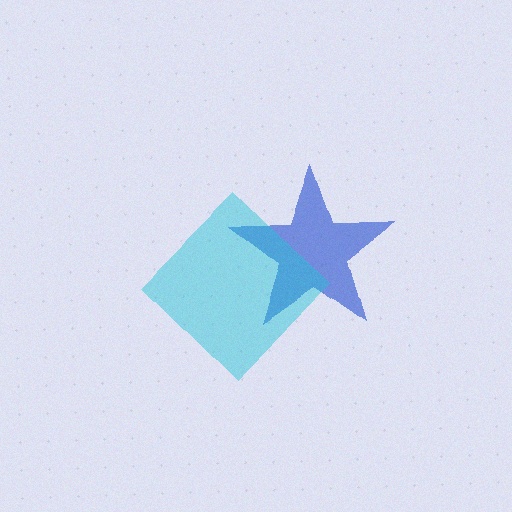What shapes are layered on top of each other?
The layered shapes are: a blue star, a cyan diamond.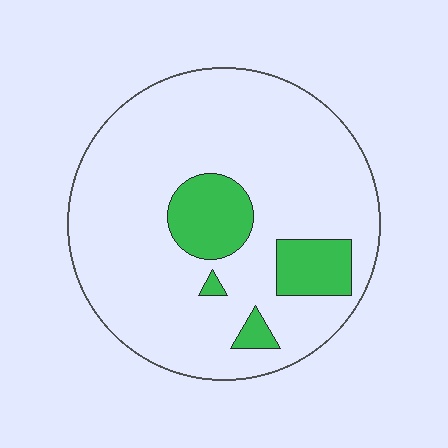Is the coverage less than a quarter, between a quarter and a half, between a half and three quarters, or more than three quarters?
Less than a quarter.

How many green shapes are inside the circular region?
4.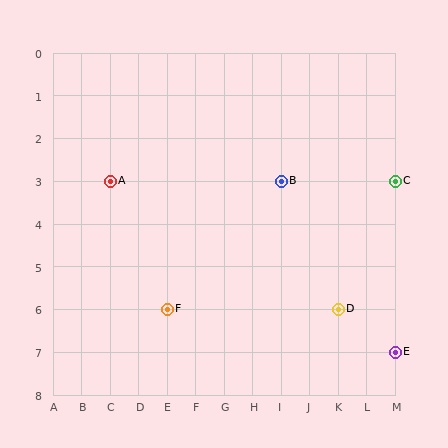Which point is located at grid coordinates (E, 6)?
Point F is at (E, 6).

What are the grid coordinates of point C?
Point C is at grid coordinates (M, 3).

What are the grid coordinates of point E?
Point E is at grid coordinates (M, 7).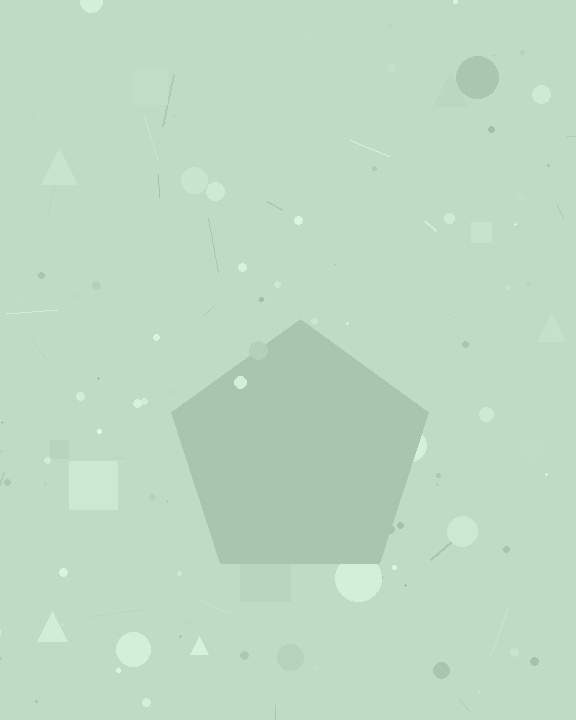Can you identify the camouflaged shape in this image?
The camouflaged shape is a pentagon.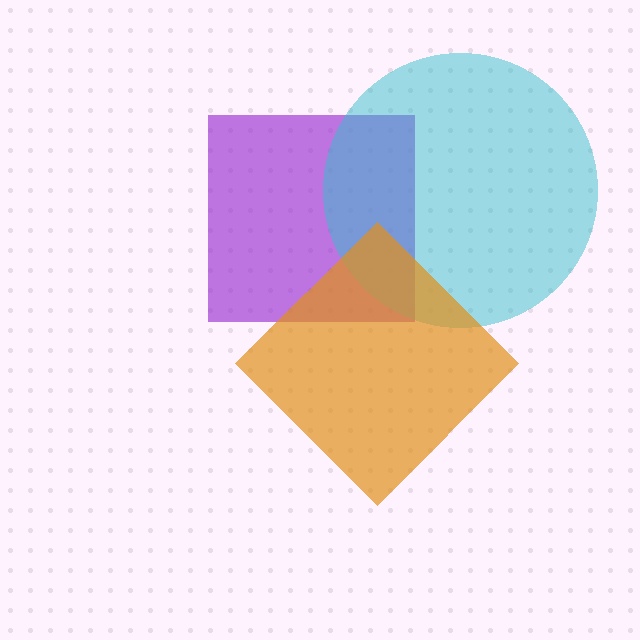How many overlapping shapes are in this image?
There are 3 overlapping shapes in the image.